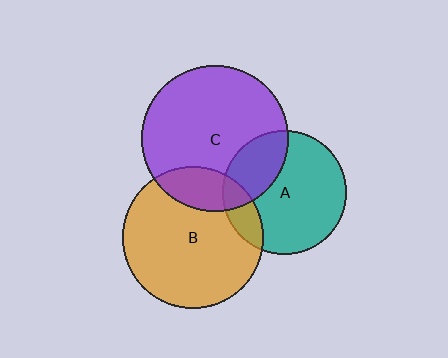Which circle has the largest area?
Circle C (purple).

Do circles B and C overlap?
Yes.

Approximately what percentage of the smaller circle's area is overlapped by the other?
Approximately 20%.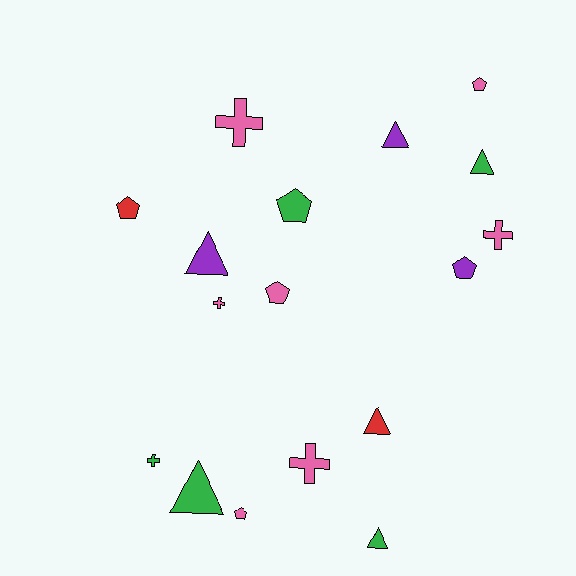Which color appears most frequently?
Pink, with 7 objects.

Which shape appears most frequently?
Triangle, with 6 objects.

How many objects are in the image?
There are 17 objects.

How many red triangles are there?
There is 1 red triangle.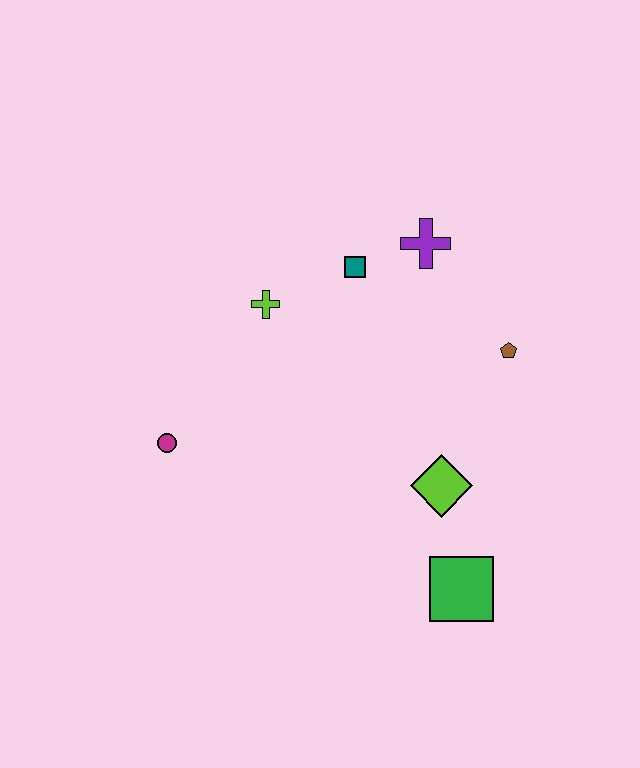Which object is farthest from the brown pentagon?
The magenta circle is farthest from the brown pentagon.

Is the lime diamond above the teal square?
No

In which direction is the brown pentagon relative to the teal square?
The brown pentagon is to the right of the teal square.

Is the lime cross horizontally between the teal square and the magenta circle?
Yes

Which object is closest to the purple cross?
The teal square is closest to the purple cross.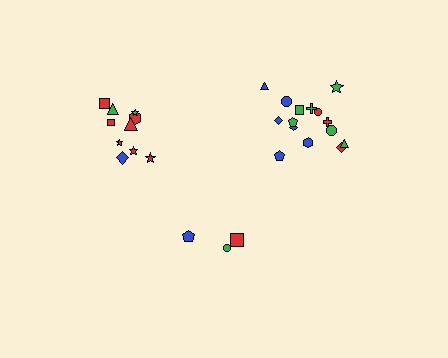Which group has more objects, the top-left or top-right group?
The top-right group.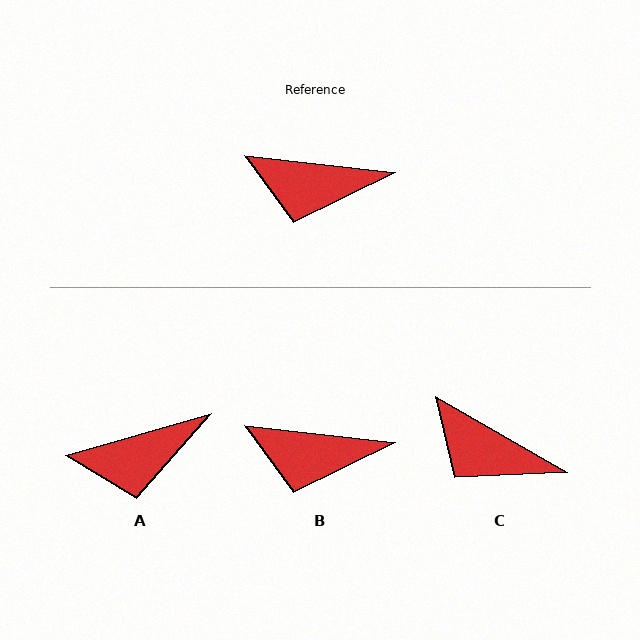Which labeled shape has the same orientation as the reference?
B.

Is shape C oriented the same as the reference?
No, it is off by about 24 degrees.